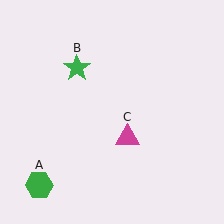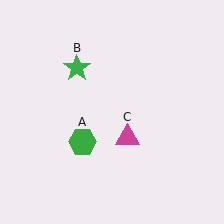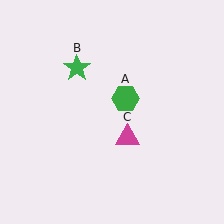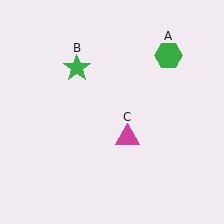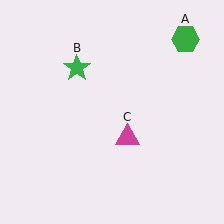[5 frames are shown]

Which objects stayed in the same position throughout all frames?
Green star (object B) and magenta triangle (object C) remained stationary.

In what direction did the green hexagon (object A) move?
The green hexagon (object A) moved up and to the right.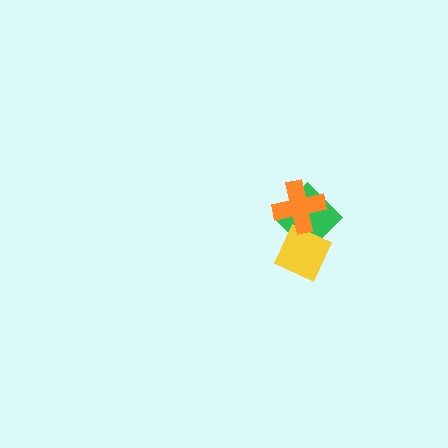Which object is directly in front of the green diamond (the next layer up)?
The yellow diamond is directly in front of the green diamond.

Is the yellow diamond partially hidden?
Yes, it is partially covered by another shape.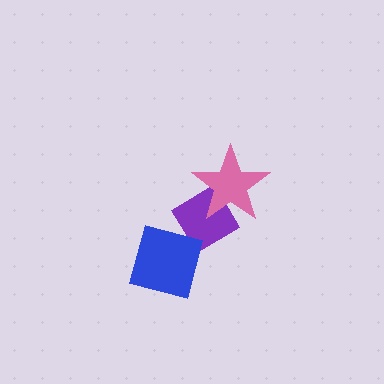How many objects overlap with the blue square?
0 objects overlap with the blue square.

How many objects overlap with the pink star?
1 object overlaps with the pink star.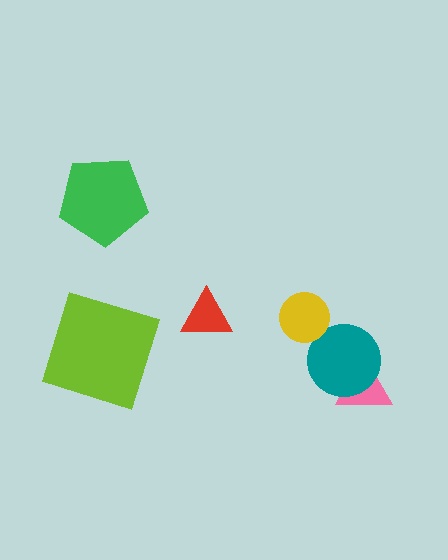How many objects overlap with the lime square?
0 objects overlap with the lime square.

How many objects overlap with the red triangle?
0 objects overlap with the red triangle.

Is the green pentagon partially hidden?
No, no other shape covers it.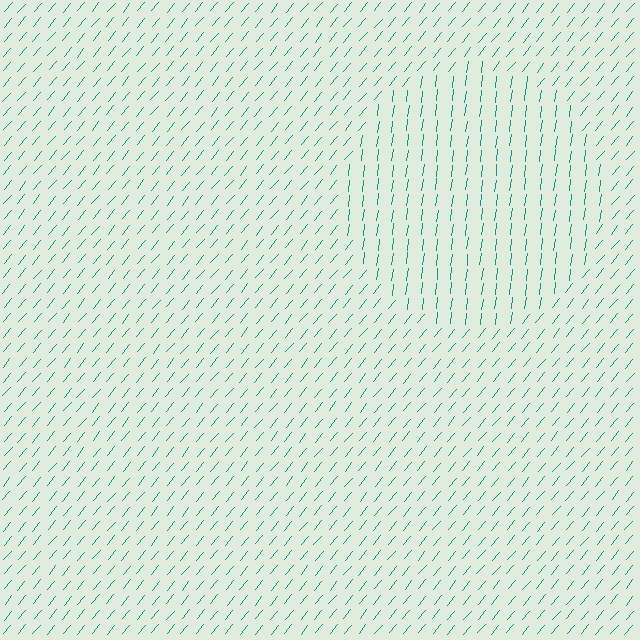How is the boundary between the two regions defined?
The boundary is defined purely by a change in line orientation (approximately 32 degrees difference). All lines are the same color and thickness.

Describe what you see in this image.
The image is filled with small teal line segments. A circle region in the image has lines oriented differently from the surrounding lines, creating a visible texture boundary.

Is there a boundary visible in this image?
Yes, there is a texture boundary formed by a change in line orientation.